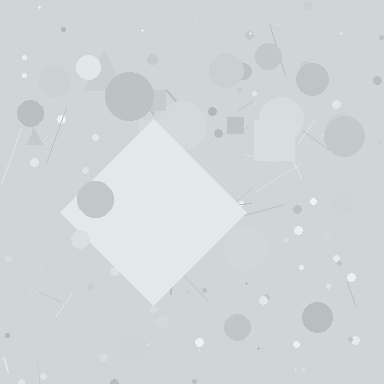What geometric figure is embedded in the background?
A diamond is embedded in the background.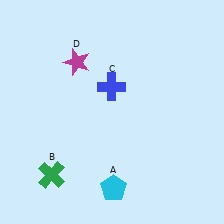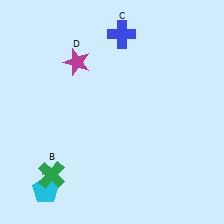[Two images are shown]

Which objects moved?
The objects that moved are: the cyan pentagon (A), the blue cross (C).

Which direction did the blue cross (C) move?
The blue cross (C) moved up.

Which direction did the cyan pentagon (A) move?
The cyan pentagon (A) moved left.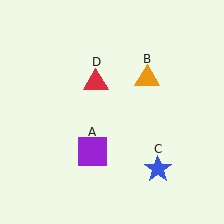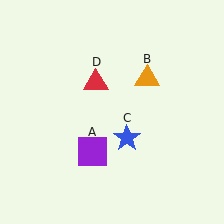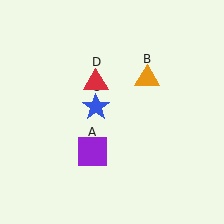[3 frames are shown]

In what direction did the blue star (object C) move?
The blue star (object C) moved up and to the left.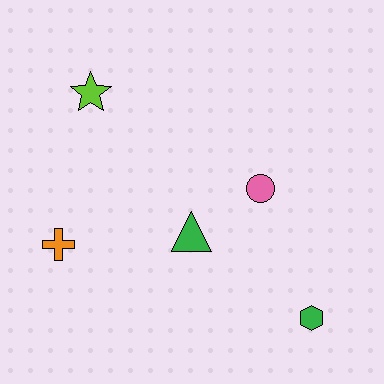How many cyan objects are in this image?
There are no cyan objects.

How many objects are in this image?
There are 5 objects.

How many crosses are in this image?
There is 1 cross.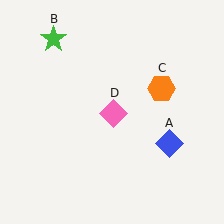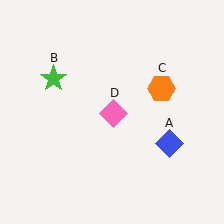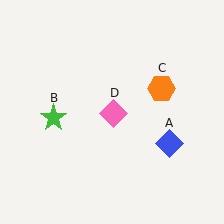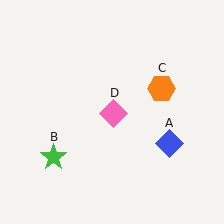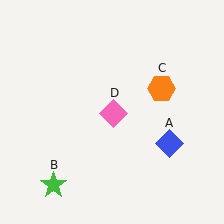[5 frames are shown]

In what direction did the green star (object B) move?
The green star (object B) moved down.